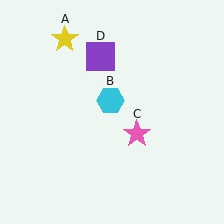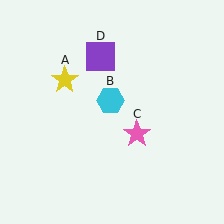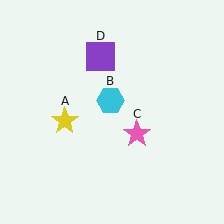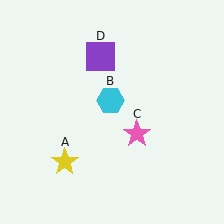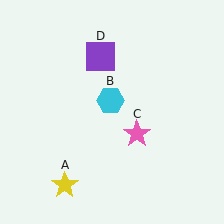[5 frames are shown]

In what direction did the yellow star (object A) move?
The yellow star (object A) moved down.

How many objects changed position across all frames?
1 object changed position: yellow star (object A).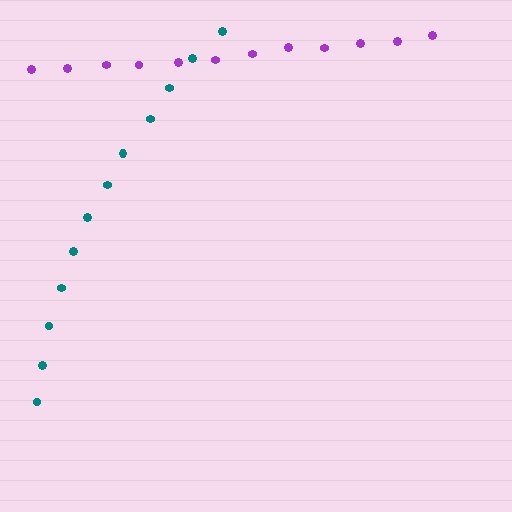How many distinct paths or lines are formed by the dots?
There are 2 distinct paths.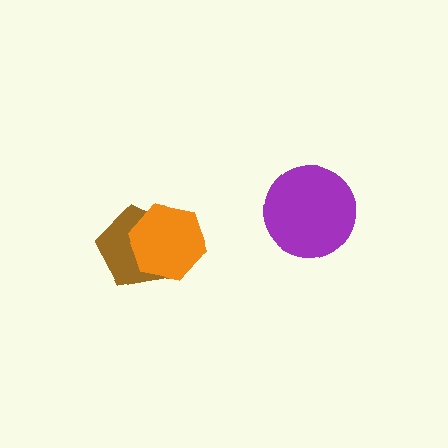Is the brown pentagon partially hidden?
Yes, it is partially covered by another shape.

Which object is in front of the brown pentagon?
The orange hexagon is in front of the brown pentagon.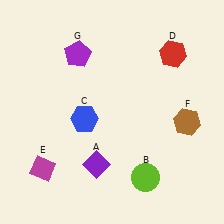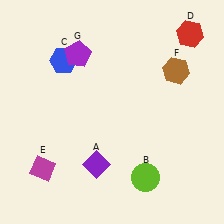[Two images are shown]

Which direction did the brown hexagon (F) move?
The brown hexagon (F) moved up.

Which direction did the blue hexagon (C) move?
The blue hexagon (C) moved up.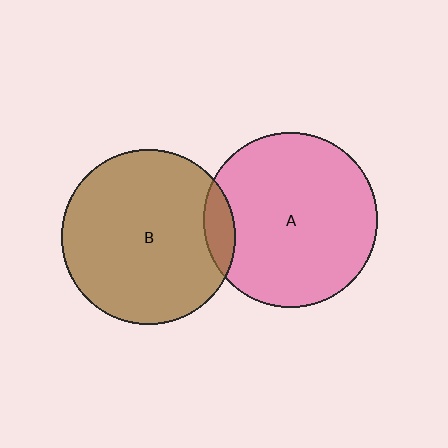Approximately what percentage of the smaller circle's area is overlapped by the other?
Approximately 10%.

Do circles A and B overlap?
Yes.